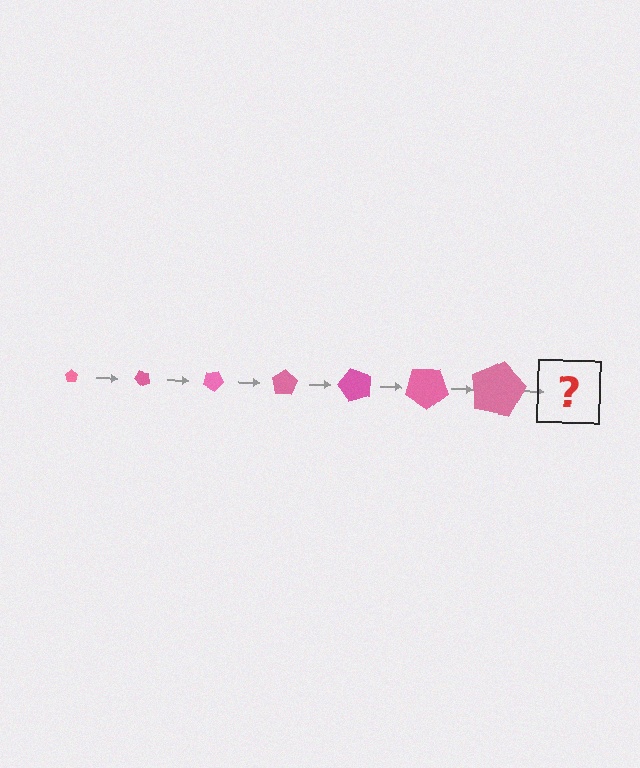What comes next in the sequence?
The next element should be a pentagon, larger than the previous one and rotated 350 degrees from the start.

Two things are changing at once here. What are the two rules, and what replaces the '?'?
The two rules are that the pentagon grows larger each step and it rotates 50 degrees each step. The '?' should be a pentagon, larger than the previous one and rotated 350 degrees from the start.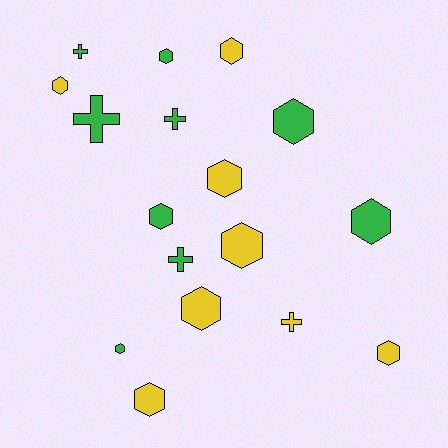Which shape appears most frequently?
Hexagon, with 12 objects.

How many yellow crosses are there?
There is 1 yellow cross.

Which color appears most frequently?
Green, with 9 objects.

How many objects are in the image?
There are 17 objects.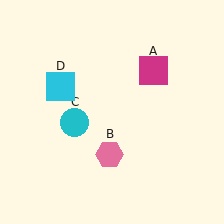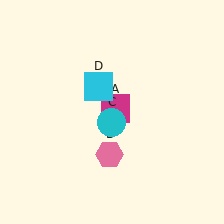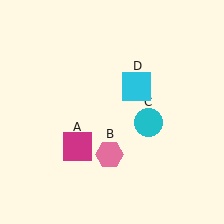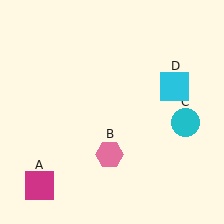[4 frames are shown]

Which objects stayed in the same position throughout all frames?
Pink hexagon (object B) remained stationary.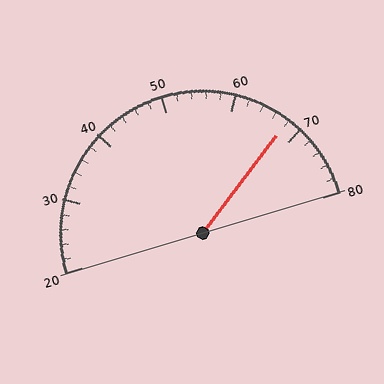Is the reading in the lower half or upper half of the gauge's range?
The reading is in the upper half of the range (20 to 80).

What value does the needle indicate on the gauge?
The needle indicates approximately 68.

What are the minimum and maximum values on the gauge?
The gauge ranges from 20 to 80.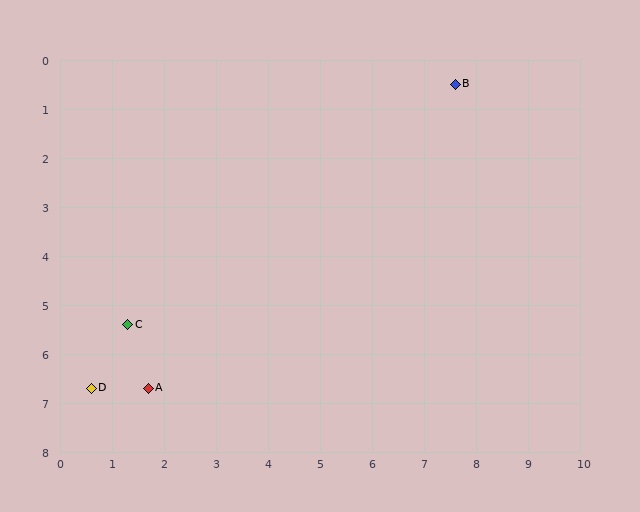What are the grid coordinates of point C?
Point C is at approximately (1.3, 5.4).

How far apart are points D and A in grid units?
Points D and A are about 1.1 grid units apart.